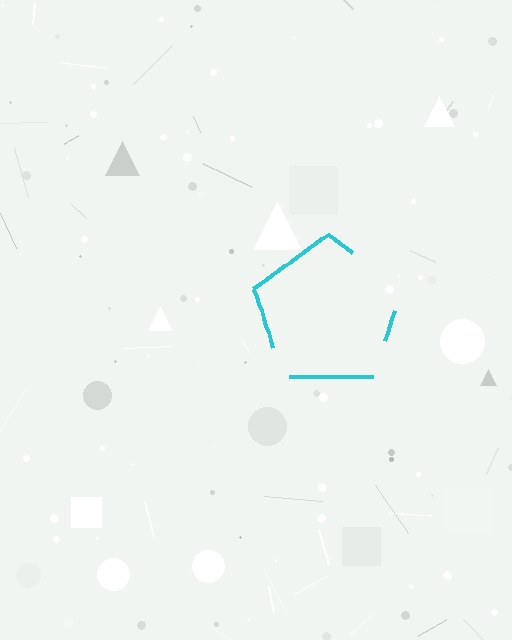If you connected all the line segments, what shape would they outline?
They would outline a pentagon.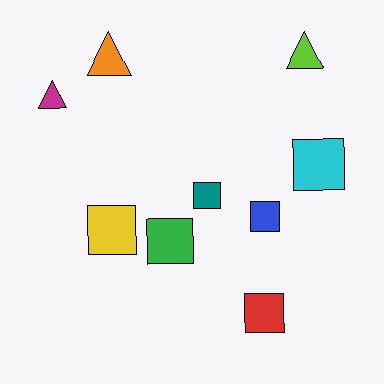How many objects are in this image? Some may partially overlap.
There are 9 objects.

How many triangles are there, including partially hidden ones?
There are 3 triangles.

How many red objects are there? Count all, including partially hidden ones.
There is 1 red object.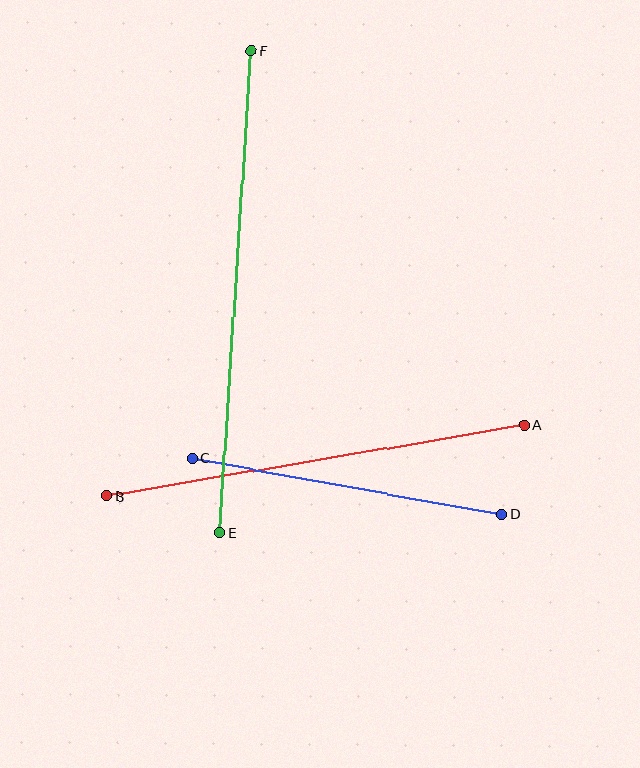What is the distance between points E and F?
The distance is approximately 483 pixels.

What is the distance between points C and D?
The distance is approximately 314 pixels.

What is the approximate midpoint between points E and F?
The midpoint is at approximately (235, 292) pixels.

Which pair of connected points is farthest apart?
Points E and F are farthest apart.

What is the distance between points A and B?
The distance is approximately 423 pixels.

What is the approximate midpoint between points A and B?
The midpoint is at approximately (315, 461) pixels.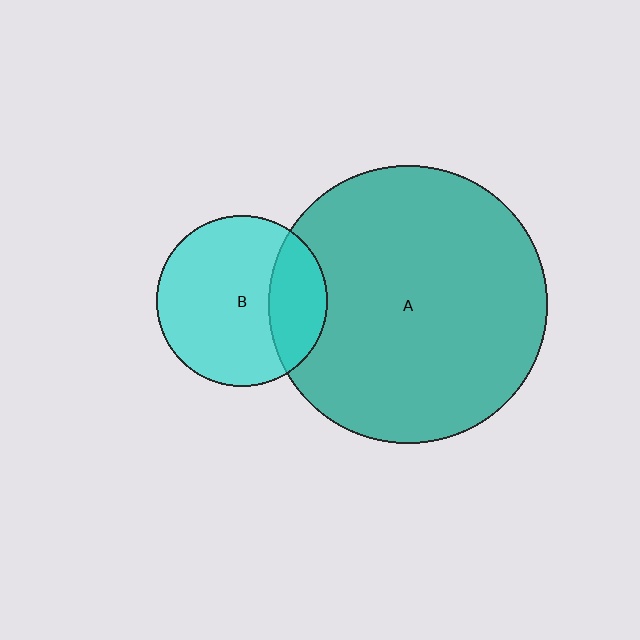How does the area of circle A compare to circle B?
Approximately 2.6 times.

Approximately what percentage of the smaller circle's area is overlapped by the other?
Approximately 25%.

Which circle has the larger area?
Circle A (teal).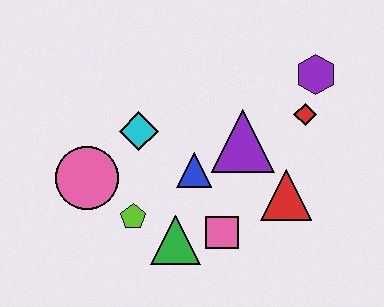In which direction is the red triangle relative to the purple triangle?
The red triangle is below the purple triangle.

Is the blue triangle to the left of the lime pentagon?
No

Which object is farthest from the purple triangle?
The pink circle is farthest from the purple triangle.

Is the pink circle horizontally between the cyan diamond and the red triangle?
No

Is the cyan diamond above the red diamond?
No